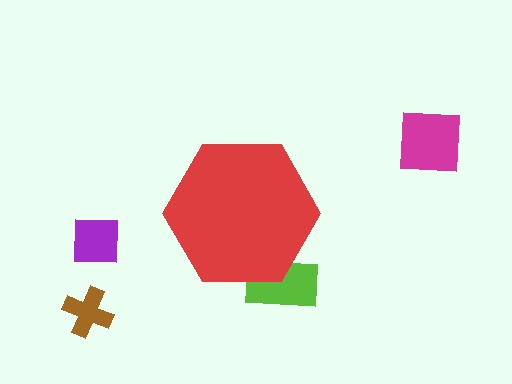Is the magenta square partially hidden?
No, the magenta square is fully visible.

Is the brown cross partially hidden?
No, the brown cross is fully visible.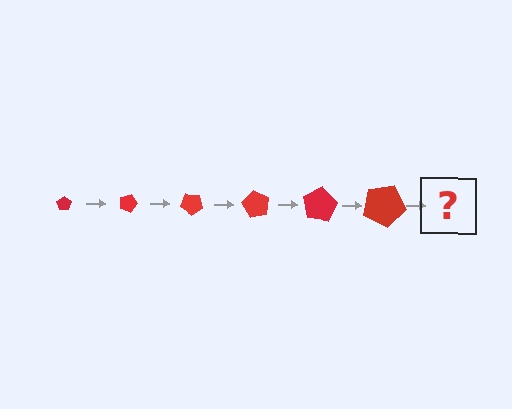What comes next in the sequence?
The next element should be a pentagon, larger than the previous one and rotated 120 degrees from the start.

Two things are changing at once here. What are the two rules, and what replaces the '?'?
The two rules are that the pentagon grows larger each step and it rotates 20 degrees each step. The '?' should be a pentagon, larger than the previous one and rotated 120 degrees from the start.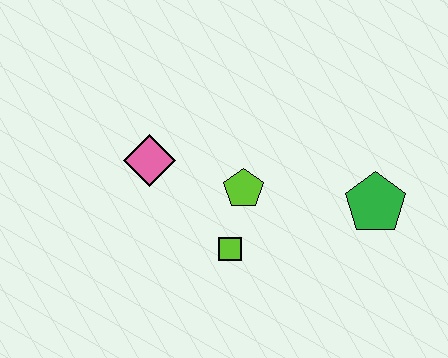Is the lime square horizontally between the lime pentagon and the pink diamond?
Yes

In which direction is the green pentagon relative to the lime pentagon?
The green pentagon is to the right of the lime pentagon.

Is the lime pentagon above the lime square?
Yes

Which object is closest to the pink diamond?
The lime pentagon is closest to the pink diamond.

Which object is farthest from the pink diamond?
The green pentagon is farthest from the pink diamond.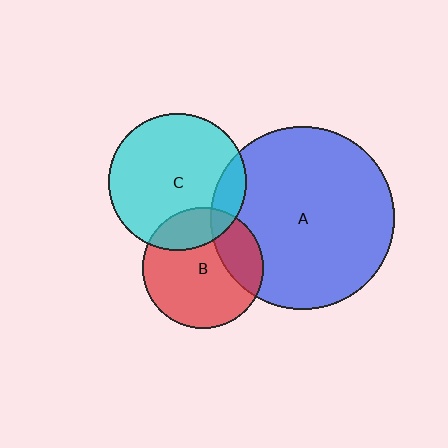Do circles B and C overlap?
Yes.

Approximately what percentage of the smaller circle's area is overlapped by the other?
Approximately 20%.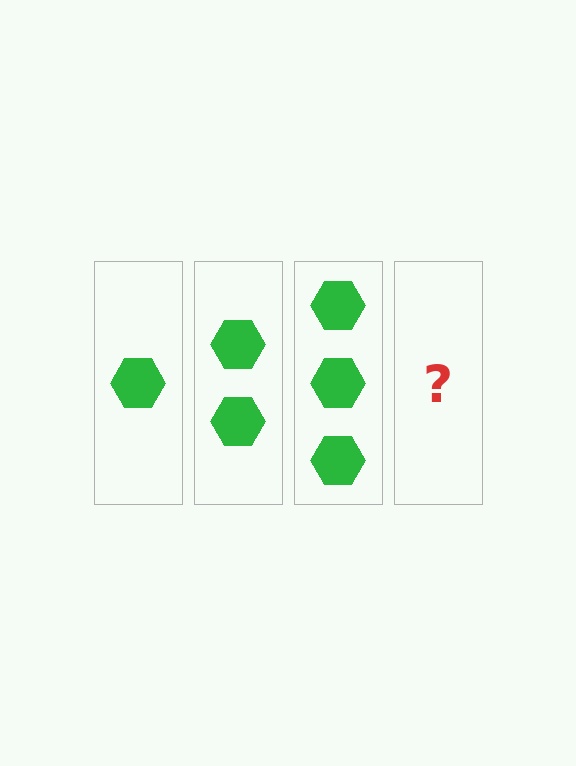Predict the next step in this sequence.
The next step is 4 hexagons.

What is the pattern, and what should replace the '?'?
The pattern is that each step adds one more hexagon. The '?' should be 4 hexagons.